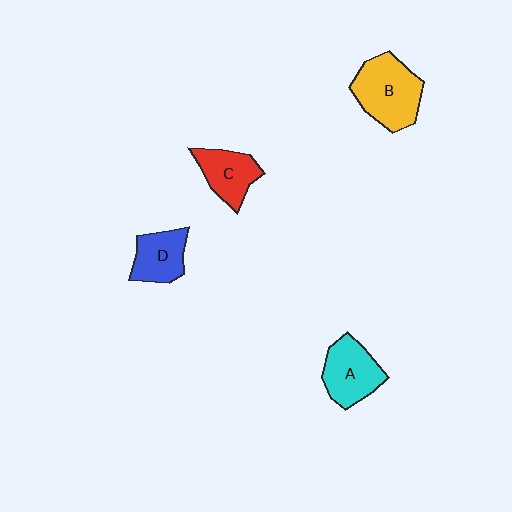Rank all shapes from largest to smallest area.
From largest to smallest: B (yellow), A (cyan), C (red), D (blue).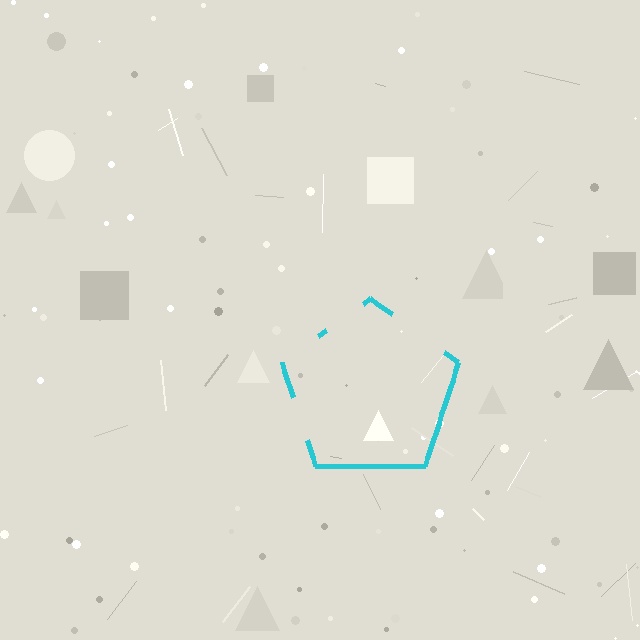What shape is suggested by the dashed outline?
The dashed outline suggests a pentagon.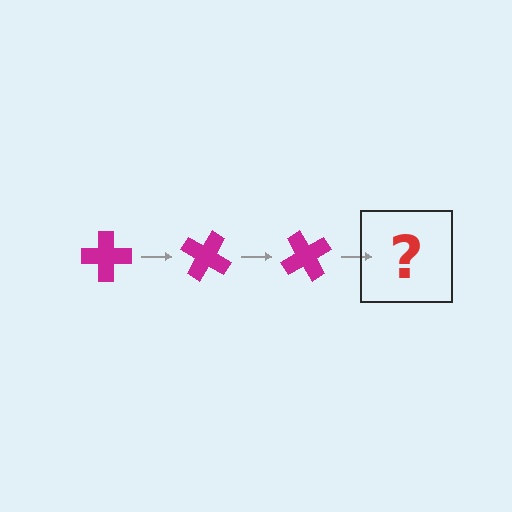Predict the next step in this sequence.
The next step is a magenta cross rotated 90 degrees.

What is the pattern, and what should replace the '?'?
The pattern is that the cross rotates 30 degrees each step. The '?' should be a magenta cross rotated 90 degrees.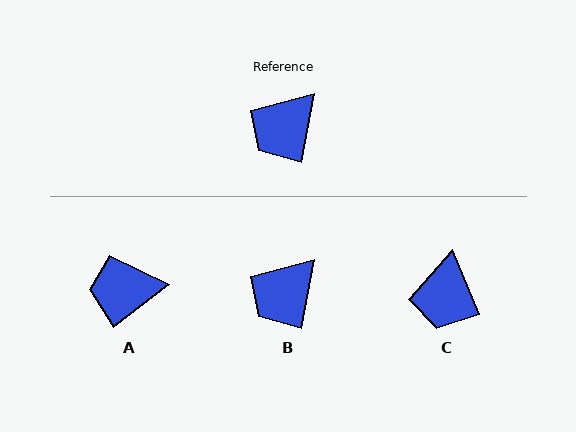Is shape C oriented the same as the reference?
No, it is off by about 33 degrees.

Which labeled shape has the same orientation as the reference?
B.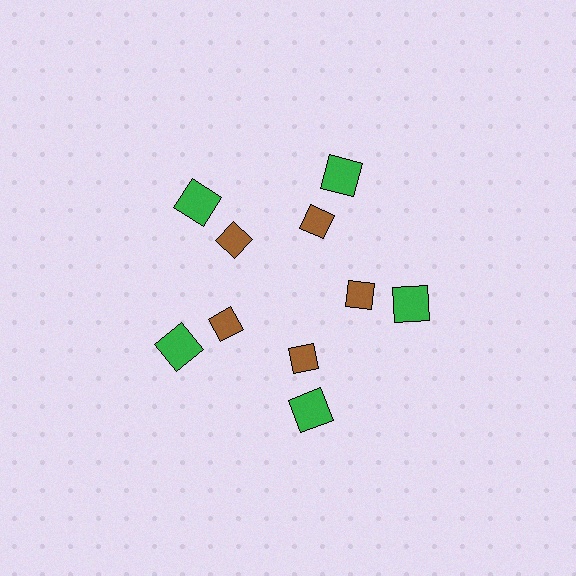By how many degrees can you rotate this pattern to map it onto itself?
The pattern maps onto itself every 72 degrees of rotation.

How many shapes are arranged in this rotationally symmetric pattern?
There are 10 shapes, arranged in 5 groups of 2.